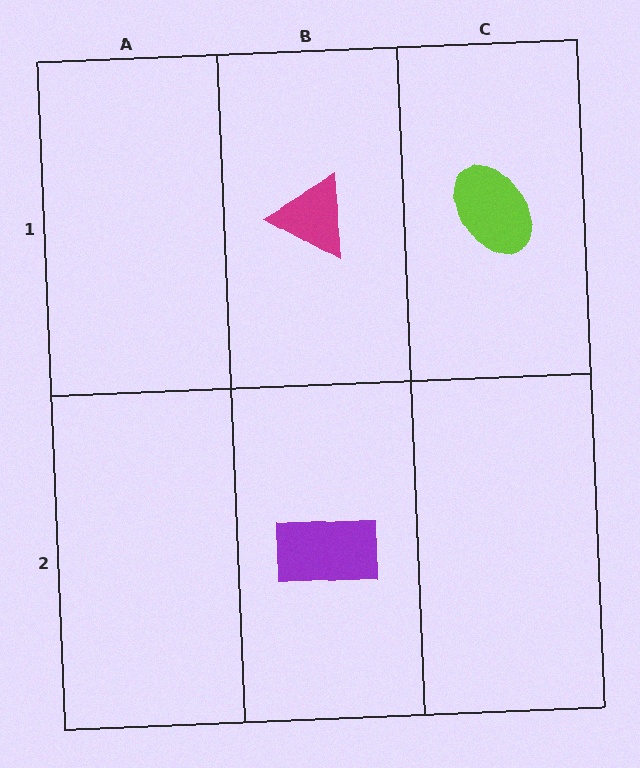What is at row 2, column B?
A purple rectangle.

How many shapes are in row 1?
2 shapes.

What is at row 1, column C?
A lime ellipse.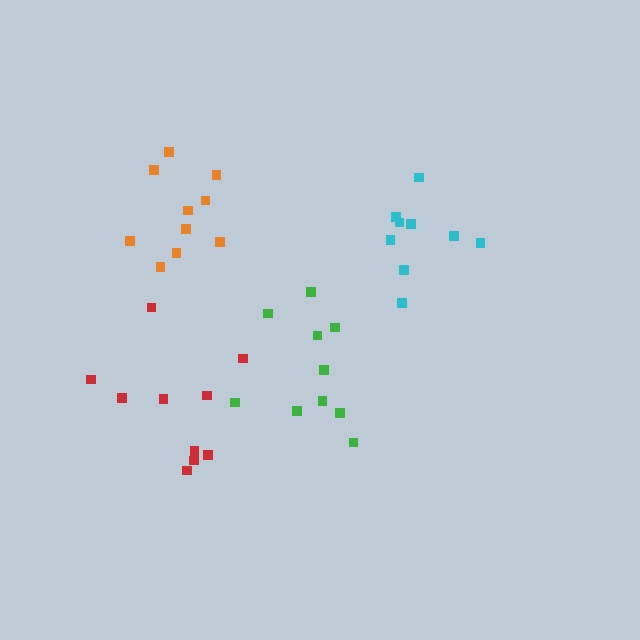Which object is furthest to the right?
The cyan cluster is rightmost.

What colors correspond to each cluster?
The clusters are colored: green, red, orange, cyan.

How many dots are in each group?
Group 1: 10 dots, Group 2: 10 dots, Group 3: 10 dots, Group 4: 9 dots (39 total).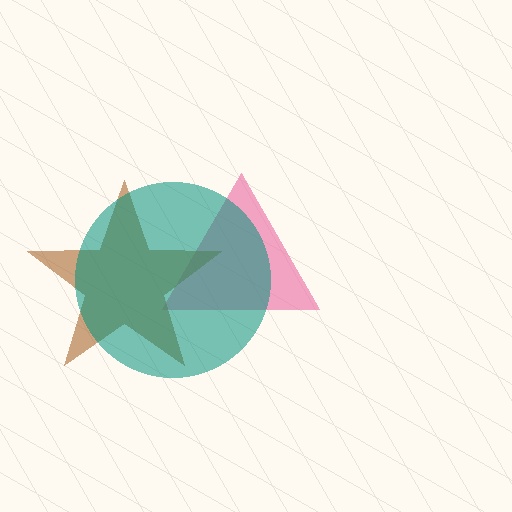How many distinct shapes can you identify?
There are 3 distinct shapes: a pink triangle, a brown star, a teal circle.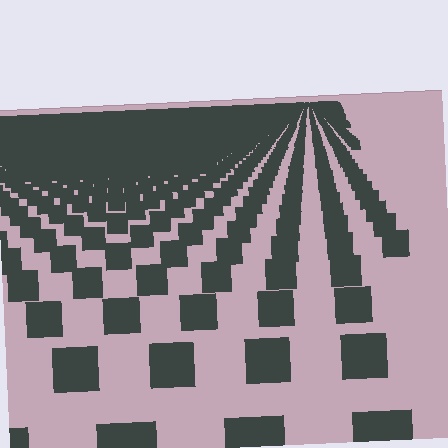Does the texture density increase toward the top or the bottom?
Density increases toward the top.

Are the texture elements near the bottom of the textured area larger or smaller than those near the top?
Larger. Near the bottom, elements are closer to the viewer and appear at a bigger on-screen size.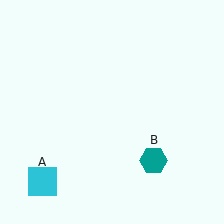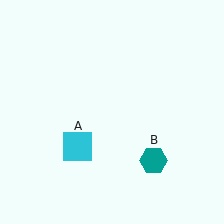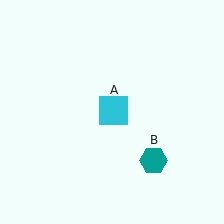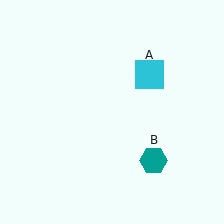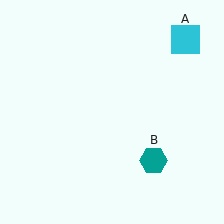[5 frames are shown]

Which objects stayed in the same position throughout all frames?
Teal hexagon (object B) remained stationary.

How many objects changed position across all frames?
1 object changed position: cyan square (object A).